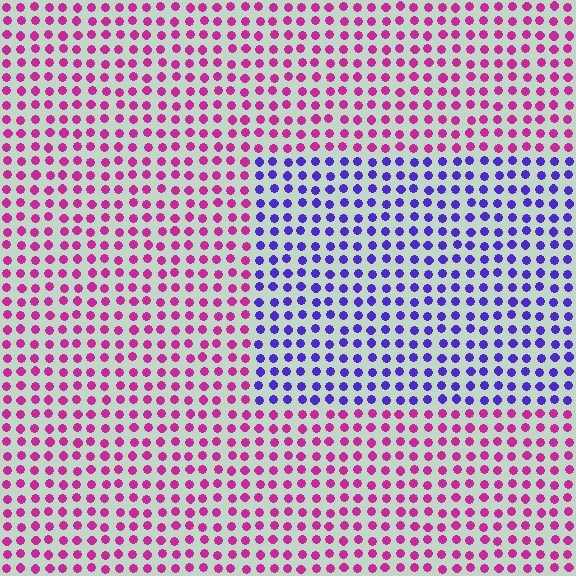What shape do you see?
I see a rectangle.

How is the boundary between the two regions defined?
The boundary is defined purely by a slight shift in hue (about 64 degrees). Spacing, size, and orientation are identical on both sides.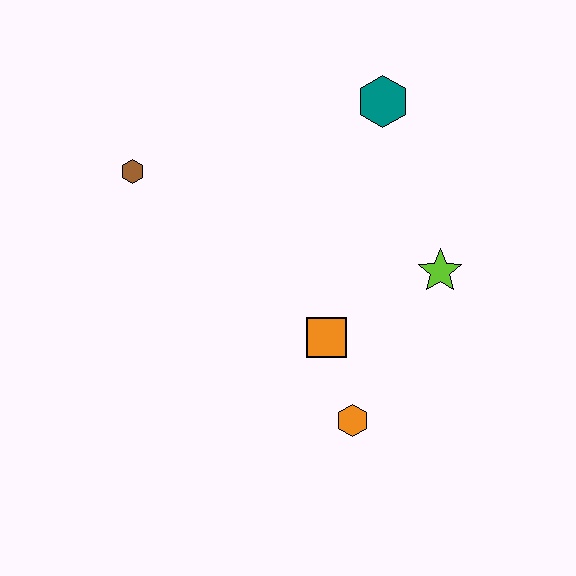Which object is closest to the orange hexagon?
The orange square is closest to the orange hexagon.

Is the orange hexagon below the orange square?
Yes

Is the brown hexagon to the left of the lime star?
Yes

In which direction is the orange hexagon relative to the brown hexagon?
The orange hexagon is below the brown hexagon.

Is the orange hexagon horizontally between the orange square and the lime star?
Yes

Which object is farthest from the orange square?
The brown hexagon is farthest from the orange square.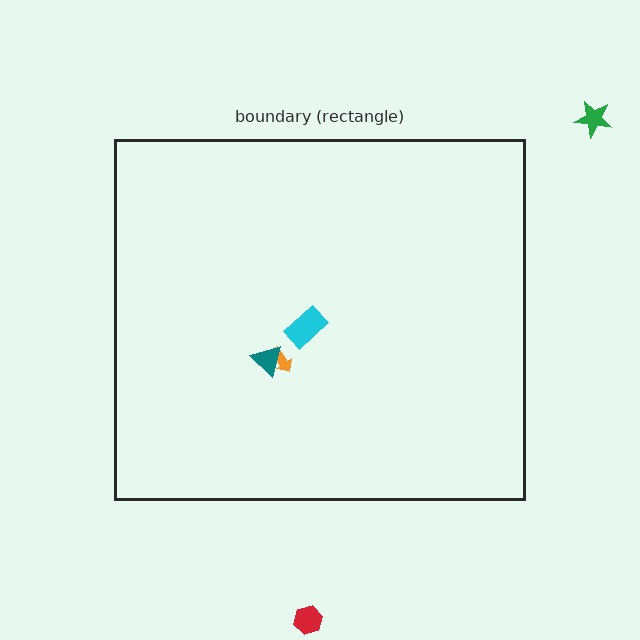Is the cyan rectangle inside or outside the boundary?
Inside.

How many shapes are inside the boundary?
3 inside, 2 outside.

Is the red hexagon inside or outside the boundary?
Outside.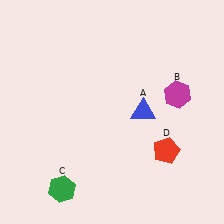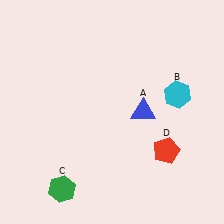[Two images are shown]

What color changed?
The hexagon (B) changed from magenta in Image 1 to cyan in Image 2.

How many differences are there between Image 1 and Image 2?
There is 1 difference between the two images.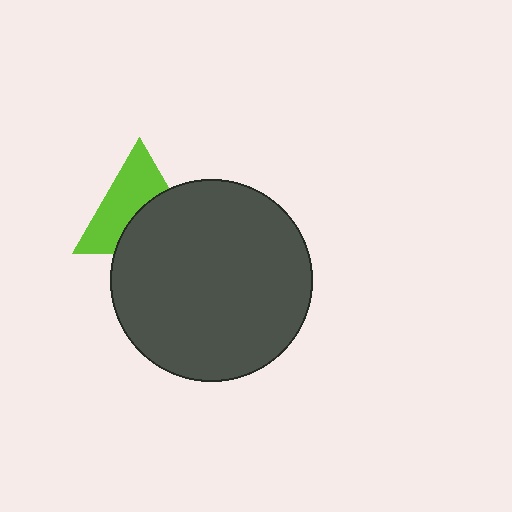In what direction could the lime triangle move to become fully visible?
The lime triangle could move up. That would shift it out from behind the dark gray circle entirely.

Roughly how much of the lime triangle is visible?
About half of it is visible (roughly 55%).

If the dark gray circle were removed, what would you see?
You would see the complete lime triangle.